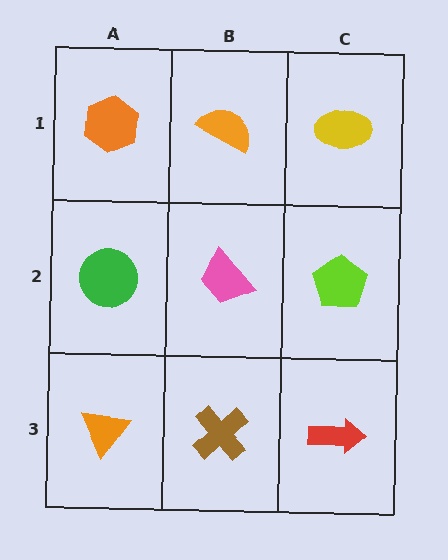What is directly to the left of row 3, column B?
An orange triangle.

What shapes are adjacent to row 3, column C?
A lime pentagon (row 2, column C), a brown cross (row 3, column B).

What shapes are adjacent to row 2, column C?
A yellow ellipse (row 1, column C), a red arrow (row 3, column C), a pink trapezoid (row 2, column B).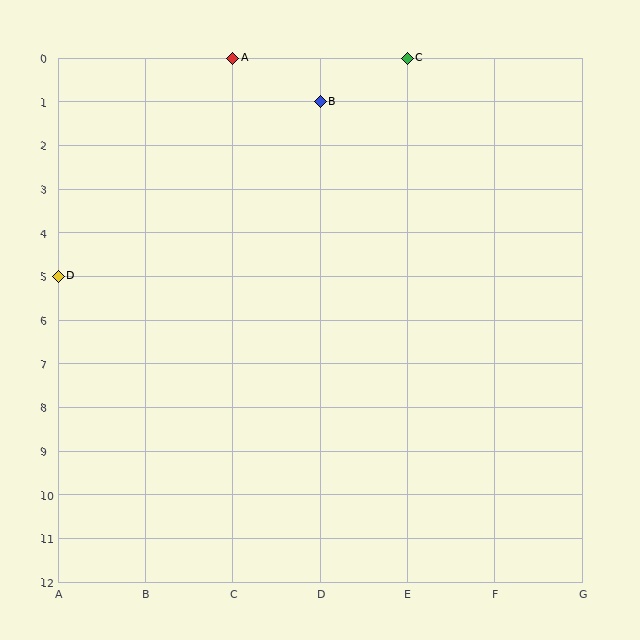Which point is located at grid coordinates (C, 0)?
Point A is at (C, 0).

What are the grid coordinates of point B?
Point B is at grid coordinates (D, 1).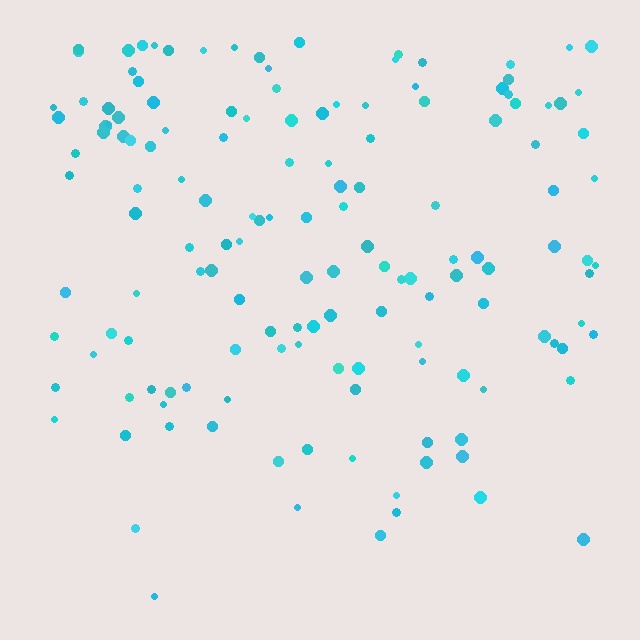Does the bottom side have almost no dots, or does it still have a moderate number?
Still a moderate number, just noticeably fewer than the top.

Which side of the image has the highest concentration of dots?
The top.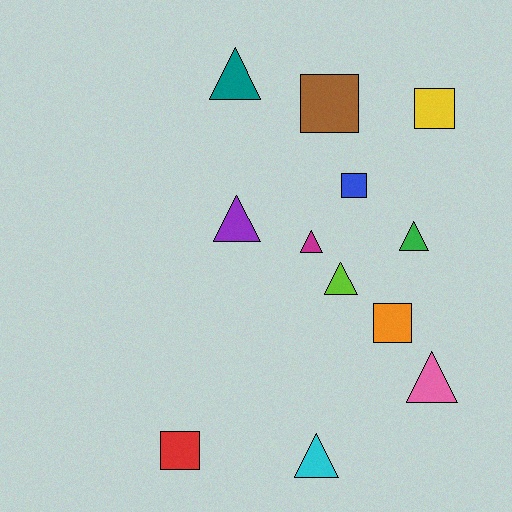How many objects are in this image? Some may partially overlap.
There are 12 objects.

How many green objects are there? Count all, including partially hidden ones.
There is 1 green object.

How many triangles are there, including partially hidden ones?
There are 7 triangles.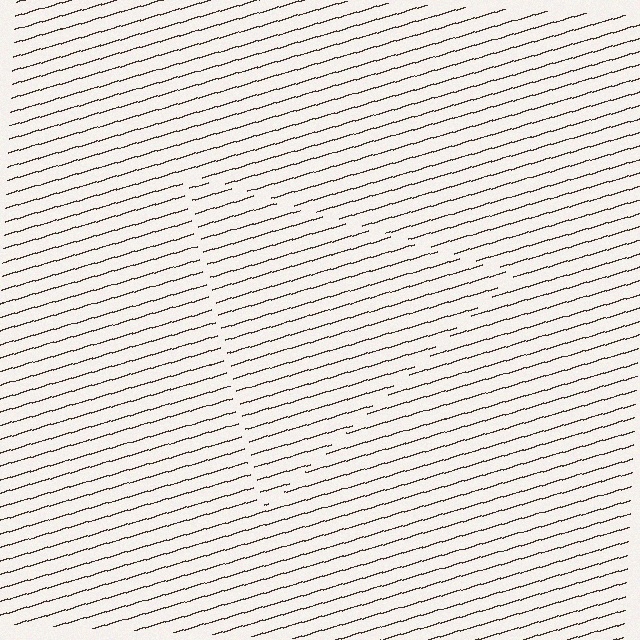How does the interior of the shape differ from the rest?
The interior of the shape contains the same grating, shifted by half a period — the contour is defined by the phase discontinuity where line-ends from the inner and outer gratings abut.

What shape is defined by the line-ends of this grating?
An illusory triangle. The interior of the shape contains the same grating, shifted by half a period — the contour is defined by the phase discontinuity where line-ends from the inner and outer gratings abut.